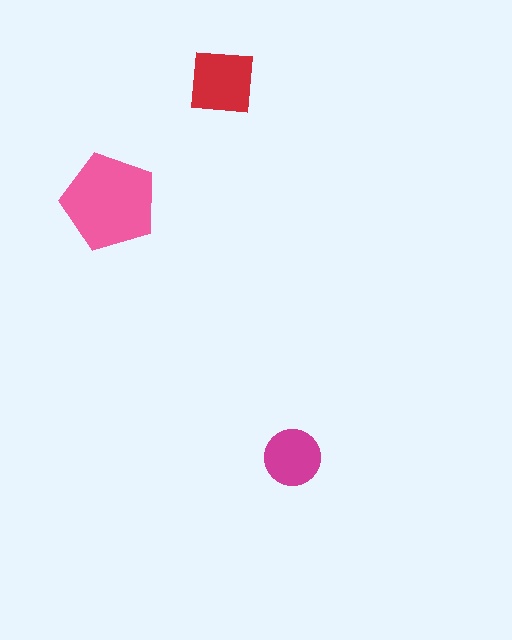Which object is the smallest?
The magenta circle.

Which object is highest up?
The red square is topmost.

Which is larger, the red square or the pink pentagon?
The pink pentagon.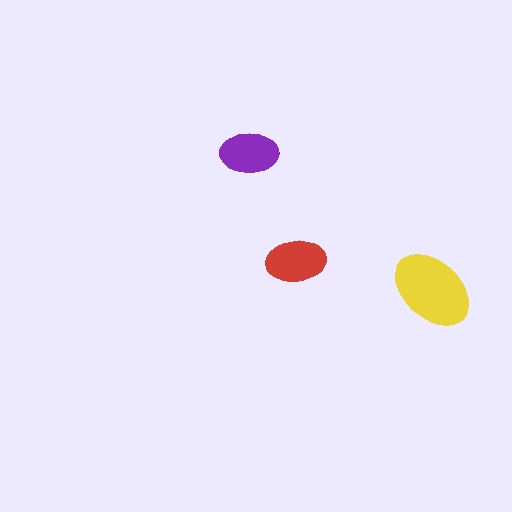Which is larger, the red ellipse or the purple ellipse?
The red one.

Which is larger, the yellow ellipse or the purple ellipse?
The yellow one.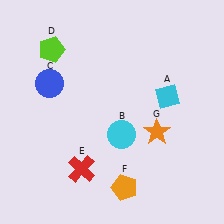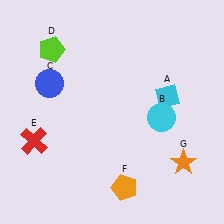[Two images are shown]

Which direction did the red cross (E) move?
The red cross (E) moved left.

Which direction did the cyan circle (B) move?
The cyan circle (B) moved right.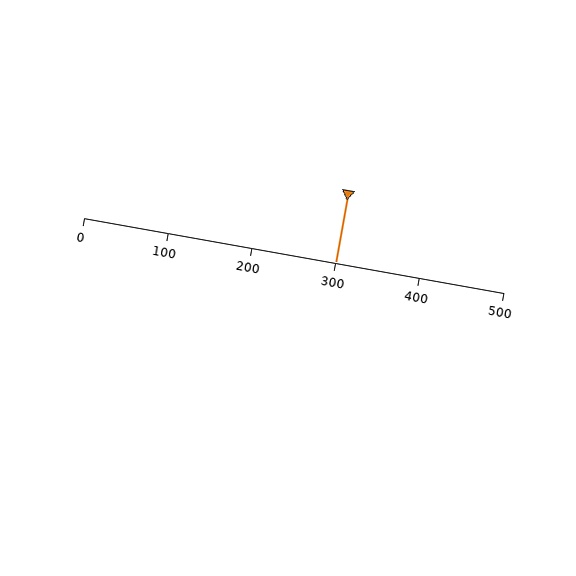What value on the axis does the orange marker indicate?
The marker indicates approximately 300.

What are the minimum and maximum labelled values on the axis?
The axis runs from 0 to 500.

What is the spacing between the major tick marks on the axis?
The major ticks are spaced 100 apart.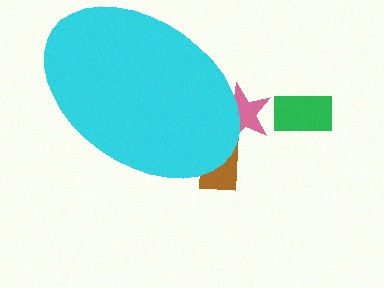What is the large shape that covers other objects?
A cyan ellipse.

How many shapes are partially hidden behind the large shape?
3 shapes are partially hidden.